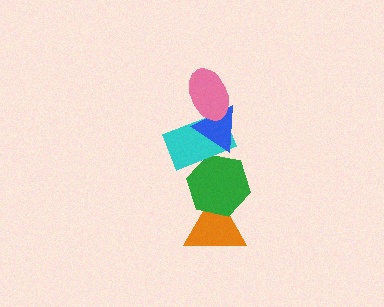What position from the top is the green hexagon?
The green hexagon is 4th from the top.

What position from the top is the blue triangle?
The blue triangle is 2nd from the top.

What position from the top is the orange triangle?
The orange triangle is 5th from the top.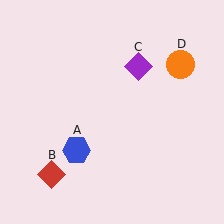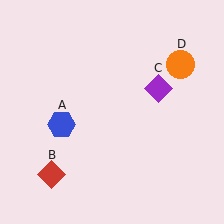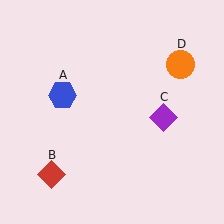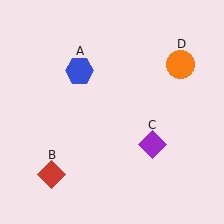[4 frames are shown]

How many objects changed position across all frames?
2 objects changed position: blue hexagon (object A), purple diamond (object C).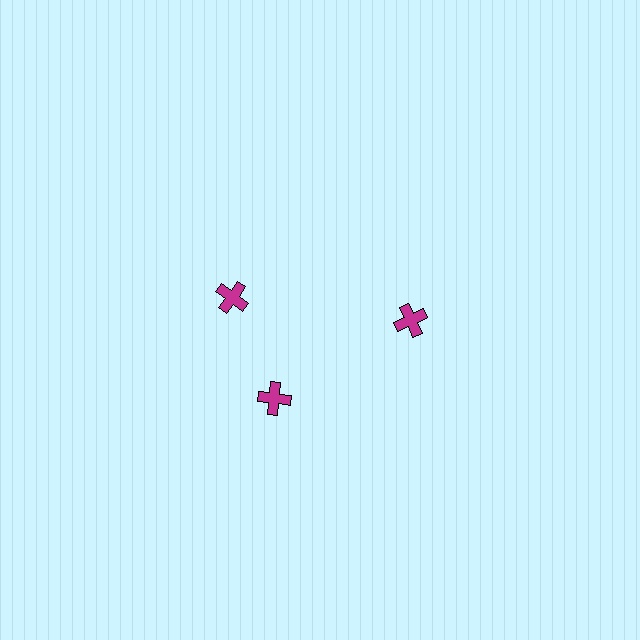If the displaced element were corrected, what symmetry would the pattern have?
It would have 3-fold rotational symmetry — the pattern would map onto itself every 120 degrees.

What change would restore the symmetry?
The symmetry would be restored by rotating it back into even spacing with its neighbors so that all 3 crosses sit at equal angles and equal distance from the center.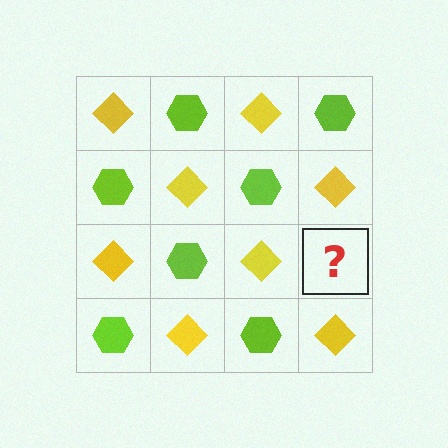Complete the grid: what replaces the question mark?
The question mark should be replaced with a lime hexagon.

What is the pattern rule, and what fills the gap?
The rule is that it alternates yellow diamond and lime hexagon in a checkerboard pattern. The gap should be filled with a lime hexagon.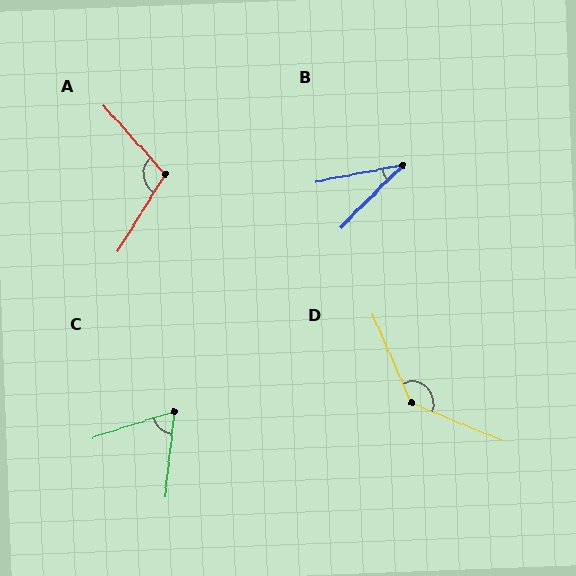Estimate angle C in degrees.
Approximately 66 degrees.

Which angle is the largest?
D, at approximately 136 degrees.